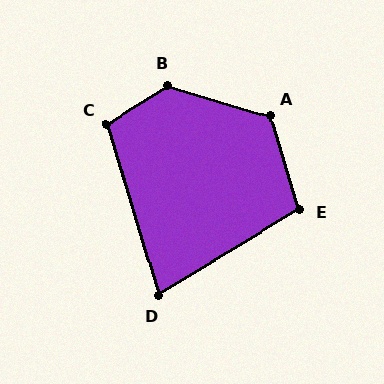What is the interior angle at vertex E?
Approximately 104 degrees (obtuse).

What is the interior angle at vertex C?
Approximately 106 degrees (obtuse).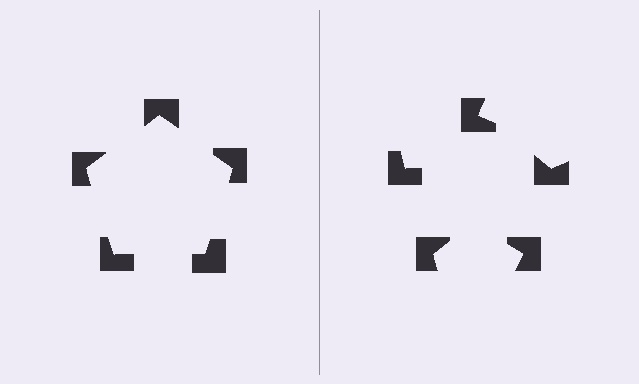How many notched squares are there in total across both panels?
10 — 5 on each side.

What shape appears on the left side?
An illusory pentagon.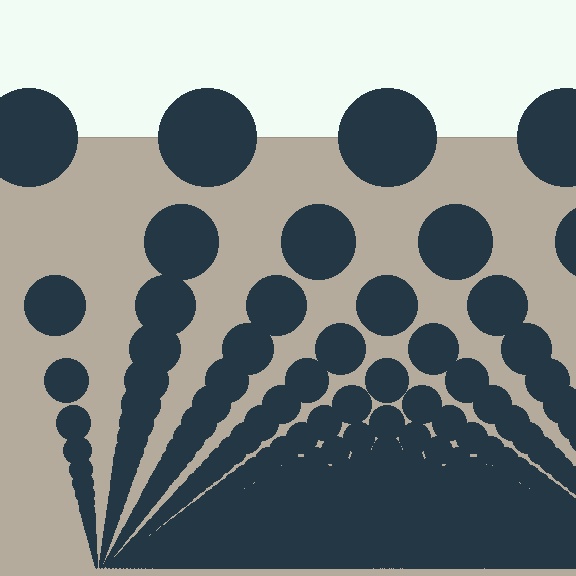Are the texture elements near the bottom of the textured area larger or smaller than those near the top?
Smaller. The gradient is inverted — elements near the bottom are smaller and denser.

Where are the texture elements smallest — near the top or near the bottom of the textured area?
Near the bottom.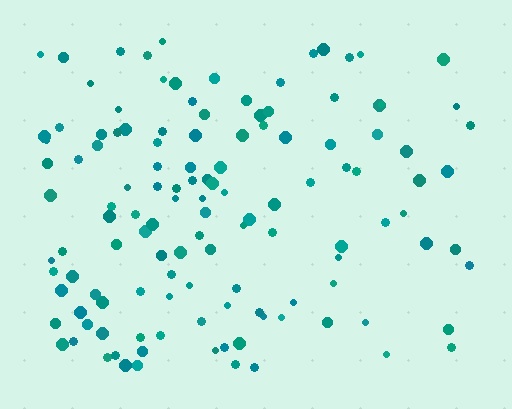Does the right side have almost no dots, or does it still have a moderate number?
Still a moderate number, just noticeably fewer than the left.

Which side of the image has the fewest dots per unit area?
The right.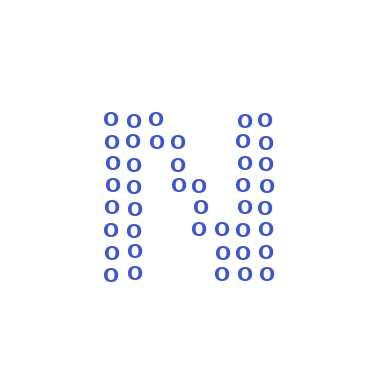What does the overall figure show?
The overall figure shows the letter N.